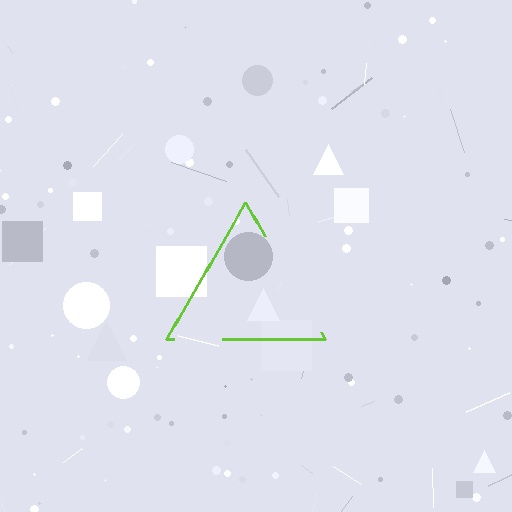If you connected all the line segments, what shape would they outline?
They would outline a triangle.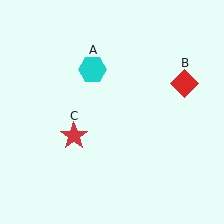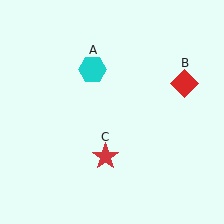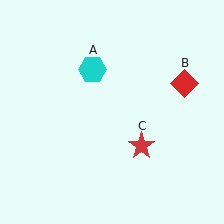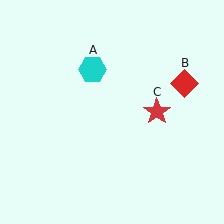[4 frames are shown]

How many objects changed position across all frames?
1 object changed position: red star (object C).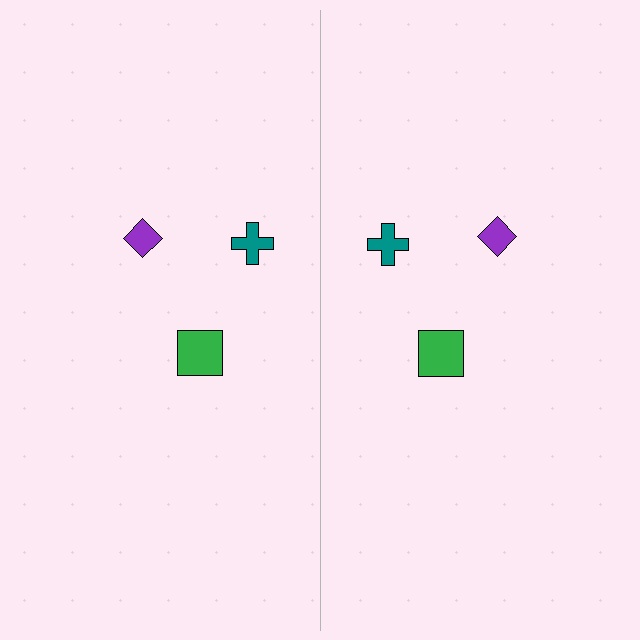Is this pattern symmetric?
Yes, this pattern has bilateral (reflection) symmetry.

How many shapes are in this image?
There are 6 shapes in this image.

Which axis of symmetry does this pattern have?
The pattern has a vertical axis of symmetry running through the center of the image.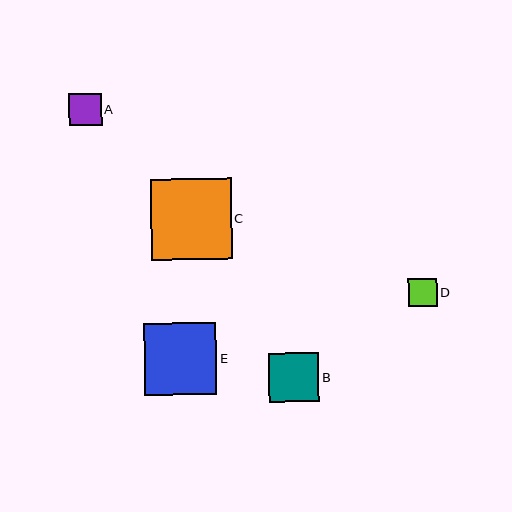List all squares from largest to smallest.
From largest to smallest: C, E, B, A, D.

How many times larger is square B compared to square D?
Square B is approximately 1.7 times the size of square D.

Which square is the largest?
Square C is the largest with a size of approximately 81 pixels.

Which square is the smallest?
Square D is the smallest with a size of approximately 29 pixels.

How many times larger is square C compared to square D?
Square C is approximately 2.8 times the size of square D.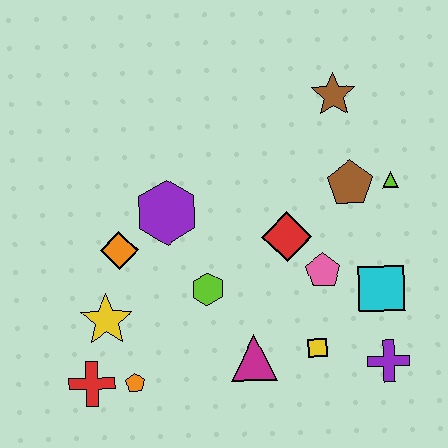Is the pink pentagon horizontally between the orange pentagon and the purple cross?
Yes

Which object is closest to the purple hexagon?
The orange diamond is closest to the purple hexagon.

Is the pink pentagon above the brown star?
No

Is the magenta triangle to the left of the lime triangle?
Yes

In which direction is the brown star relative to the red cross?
The brown star is above the red cross.